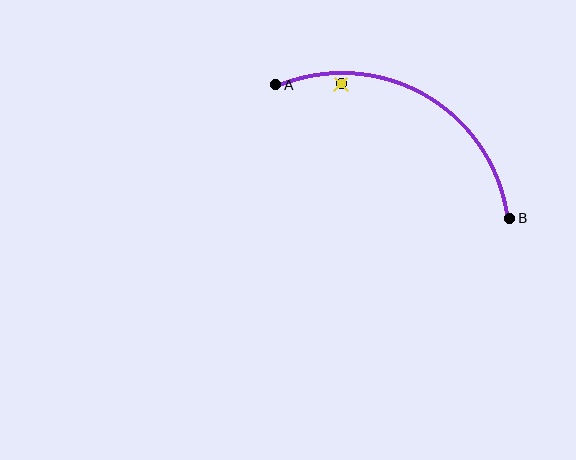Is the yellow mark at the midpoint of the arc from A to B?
No — the yellow mark does not lie on the arc at all. It sits slightly inside the curve.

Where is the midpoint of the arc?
The arc midpoint is the point on the curve farthest from the straight line joining A and B. It sits above that line.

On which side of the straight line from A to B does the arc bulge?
The arc bulges above the straight line connecting A and B.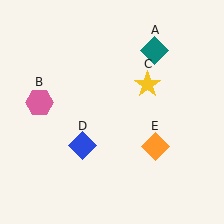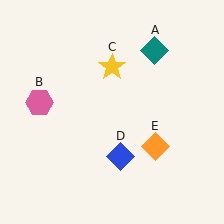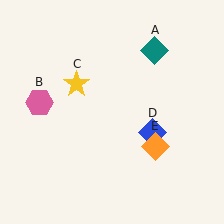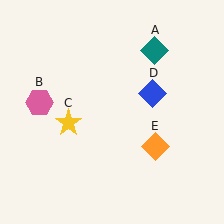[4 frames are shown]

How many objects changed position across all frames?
2 objects changed position: yellow star (object C), blue diamond (object D).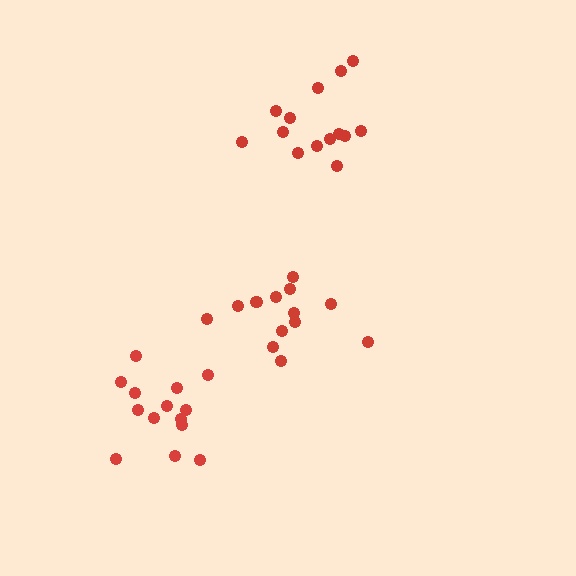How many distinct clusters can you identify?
There are 3 distinct clusters.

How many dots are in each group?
Group 1: 14 dots, Group 2: 14 dots, Group 3: 13 dots (41 total).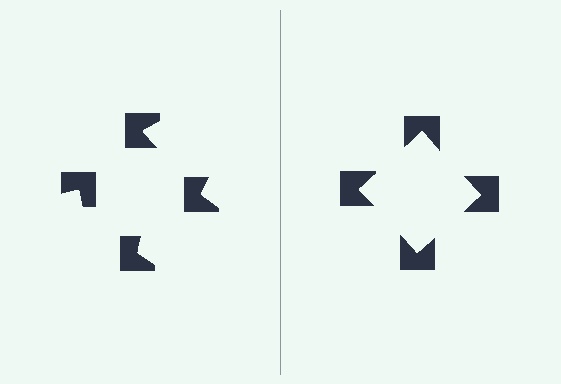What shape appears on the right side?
An illusory square.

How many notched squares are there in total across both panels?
8 — 4 on each side.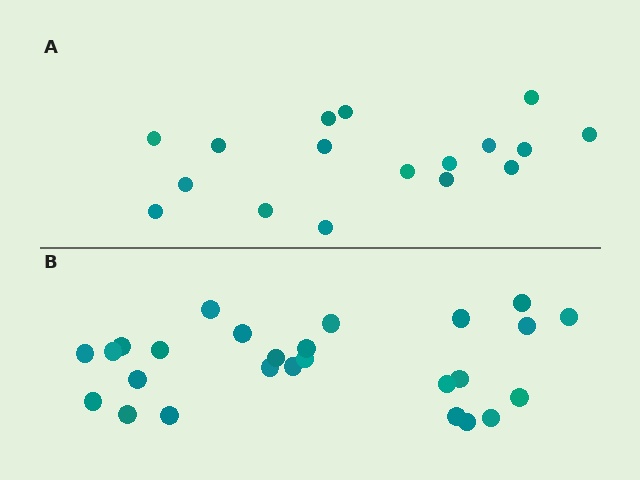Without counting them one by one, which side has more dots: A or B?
Region B (the bottom region) has more dots.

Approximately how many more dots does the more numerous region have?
Region B has roughly 8 or so more dots than region A.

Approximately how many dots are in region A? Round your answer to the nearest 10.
About 20 dots. (The exact count is 17, which rounds to 20.)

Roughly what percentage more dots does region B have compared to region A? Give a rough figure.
About 55% more.